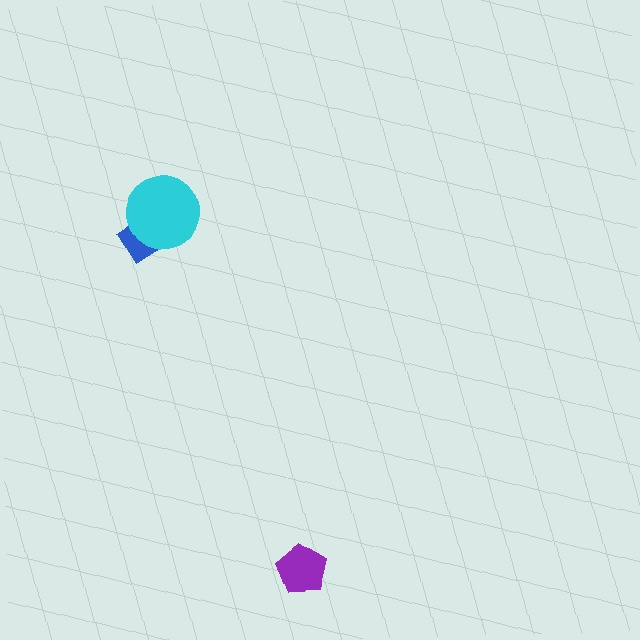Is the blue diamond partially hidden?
Yes, it is partially covered by another shape.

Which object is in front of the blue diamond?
The cyan circle is in front of the blue diamond.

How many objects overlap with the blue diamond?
1 object overlaps with the blue diamond.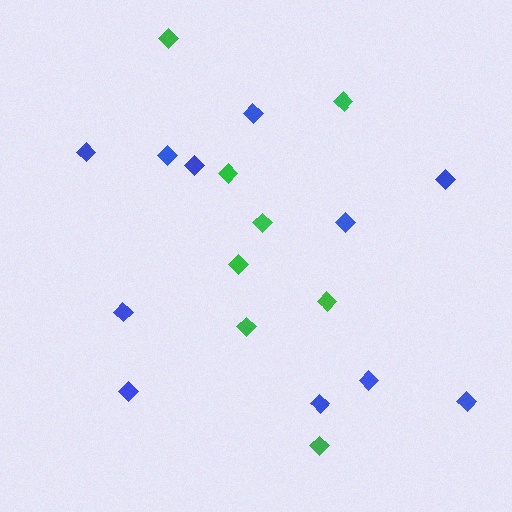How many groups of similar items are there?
There are 2 groups: one group of green diamonds (8) and one group of blue diamonds (11).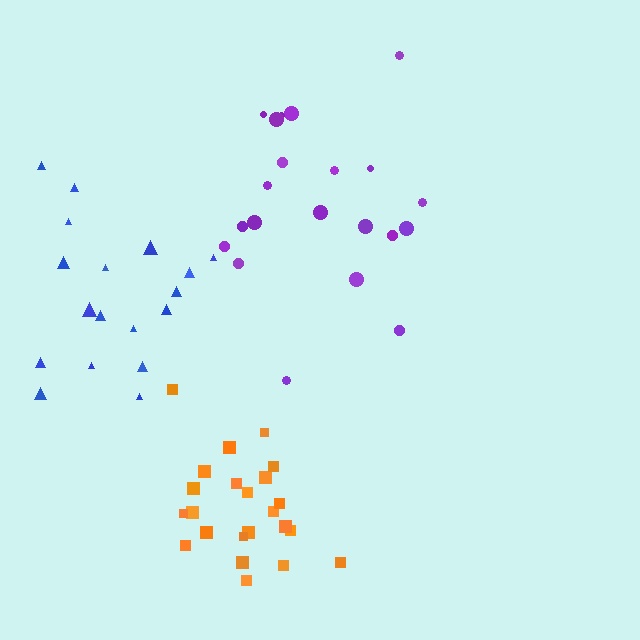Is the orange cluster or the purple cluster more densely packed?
Orange.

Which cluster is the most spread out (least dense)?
Purple.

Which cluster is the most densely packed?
Orange.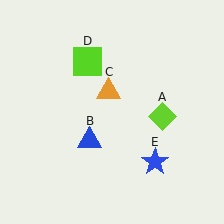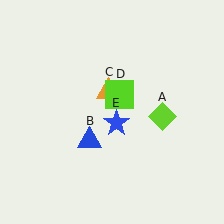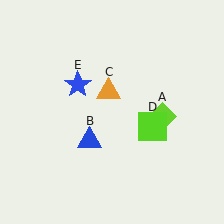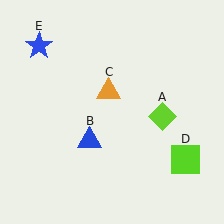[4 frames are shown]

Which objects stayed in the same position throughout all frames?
Lime diamond (object A) and blue triangle (object B) and orange triangle (object C) remained stationary.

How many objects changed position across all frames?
2 objects changed position: lime square (object D), blue star (object E).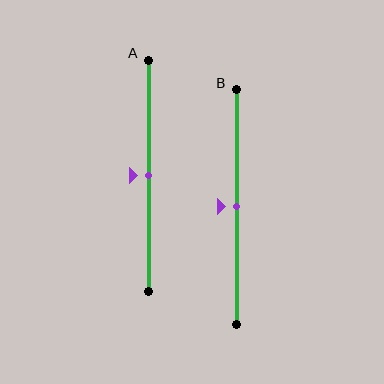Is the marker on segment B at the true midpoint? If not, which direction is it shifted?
Yes, the marker on segment B is at the true midpoint.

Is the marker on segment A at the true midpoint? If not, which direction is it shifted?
Yes, the marker on segment A is at the true midpoint.